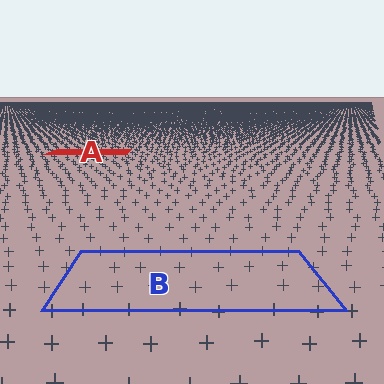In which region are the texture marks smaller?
The texture marks are smaller in region A, because it is farther away.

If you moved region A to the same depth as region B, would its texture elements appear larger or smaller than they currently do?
They would appear larger. At a closer depth, the same texture elements are projected at a bigger on-screen size.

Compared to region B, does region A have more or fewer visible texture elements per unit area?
Region A has more texture elements per unit area — they are packed more densely because it is farther away.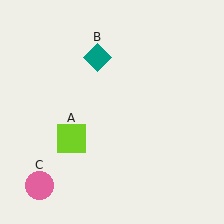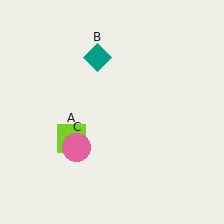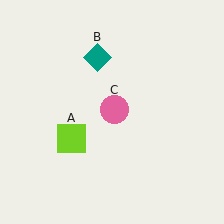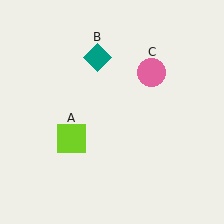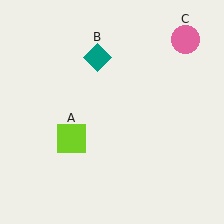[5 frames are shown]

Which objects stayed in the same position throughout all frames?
Lime square (object A) and teal diamond (object B) remained stationary.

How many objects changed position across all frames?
1 object changed position: pink circle (object C).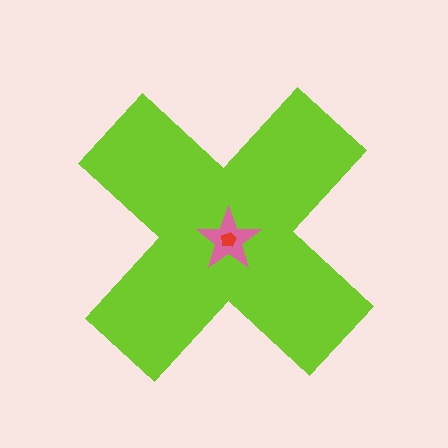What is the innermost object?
The red pentagon.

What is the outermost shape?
The lime cross.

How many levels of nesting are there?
3.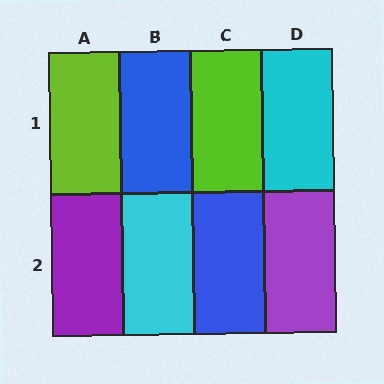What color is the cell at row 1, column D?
Cyan.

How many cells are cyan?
2 cells are cyan.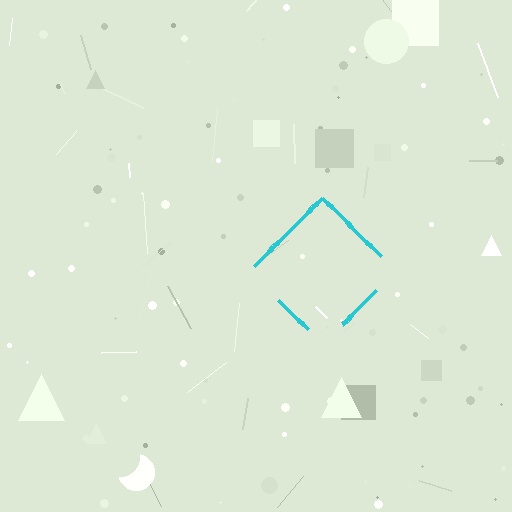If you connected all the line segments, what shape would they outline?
They would outline a diamond.